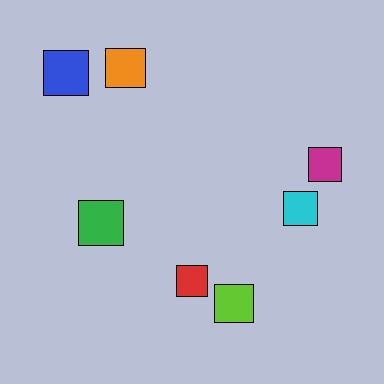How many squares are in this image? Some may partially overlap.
There are 7 squares.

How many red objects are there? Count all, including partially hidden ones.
There is 1 red object.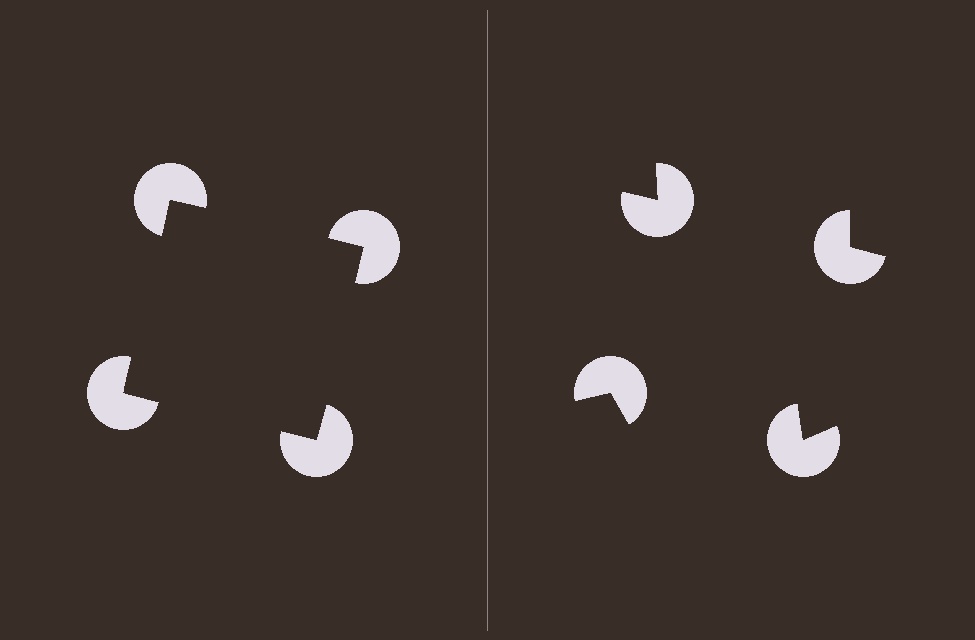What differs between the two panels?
The pac-man discs are positioned identically on both sides; only the wedge orientations differ. On the left they align to a square; on the right they are misaligned.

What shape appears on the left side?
An illusory square.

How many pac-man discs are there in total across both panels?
8 — 4 on each side.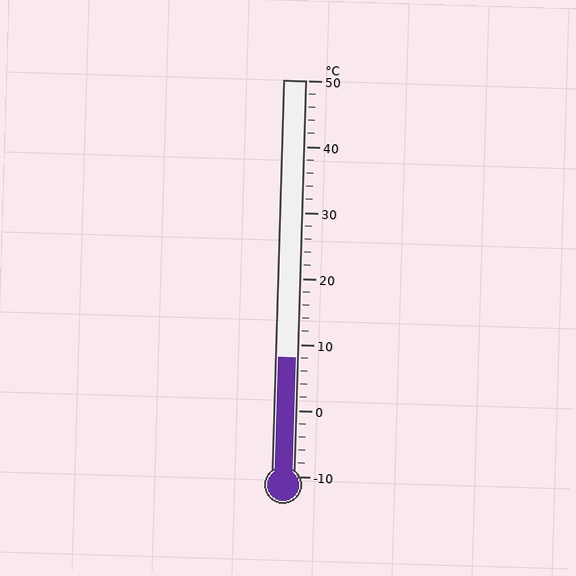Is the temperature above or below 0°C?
The temperature is above 0°C.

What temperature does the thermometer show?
The thermometer shows approximately 8°C.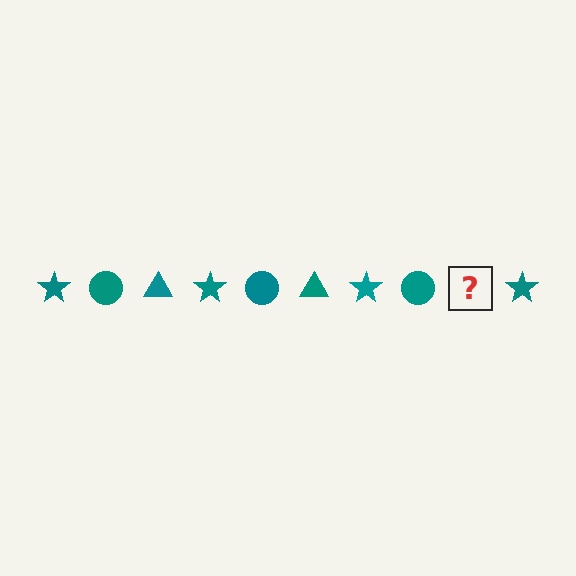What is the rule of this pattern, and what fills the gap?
The rule is that the pattern cycles through star, circle, triangle shapes in teal. The gap should be filled with a teal triangle.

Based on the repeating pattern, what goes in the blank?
The blank should be a teal triangle.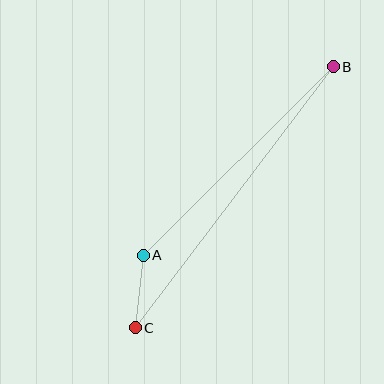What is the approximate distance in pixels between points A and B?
The distance between A and B is approximately 268 pixels.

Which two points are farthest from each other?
Points B and C are farthest from each other.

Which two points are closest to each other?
Points A and C are closest to each other.